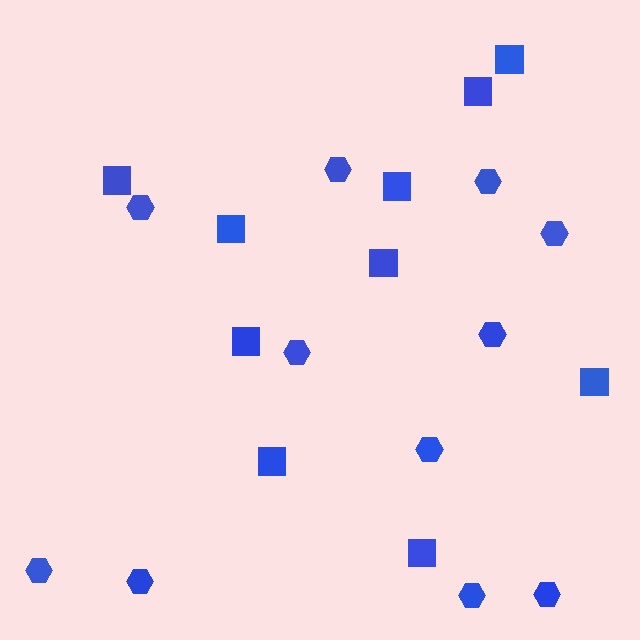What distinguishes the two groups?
There are 2 groups: one group of hexagons (11) and one group of squares (10).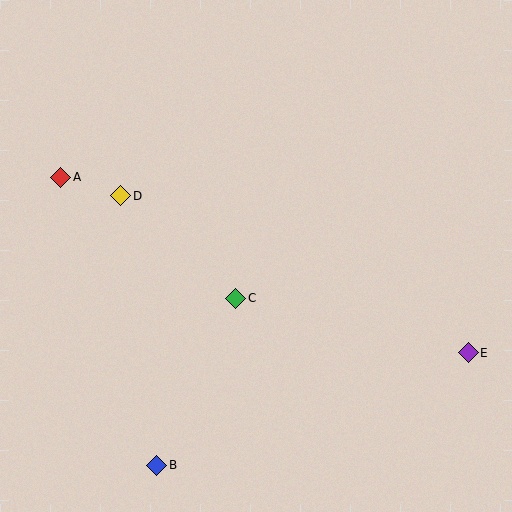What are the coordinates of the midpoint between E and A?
The midpoint between E and A is at (265, 265).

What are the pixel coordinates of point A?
Point A is at (61, 177).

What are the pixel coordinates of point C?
Point C is at (236, 298).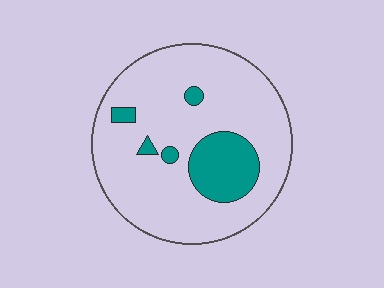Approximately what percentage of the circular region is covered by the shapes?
Approximately 15%.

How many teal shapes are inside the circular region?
5.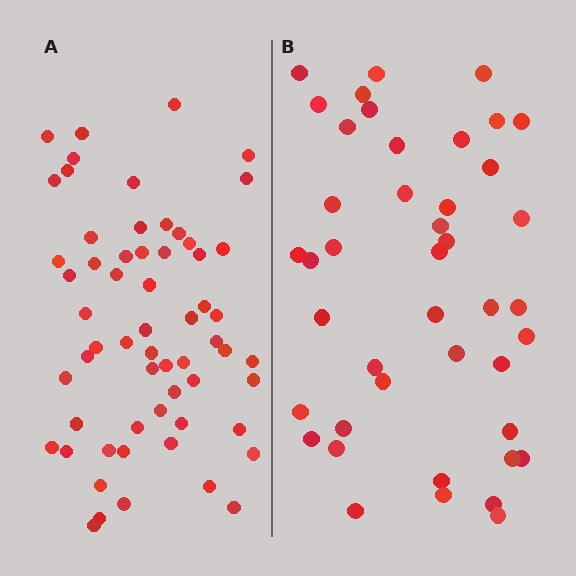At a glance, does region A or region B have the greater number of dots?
Region A (the left region) has more dots.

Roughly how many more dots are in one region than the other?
Region A has approximately 15 more dots than region B.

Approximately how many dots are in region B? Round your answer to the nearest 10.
About 40 dots. (The exact count is 43, which rounds to 40.)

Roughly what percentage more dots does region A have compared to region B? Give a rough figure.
About 40% more.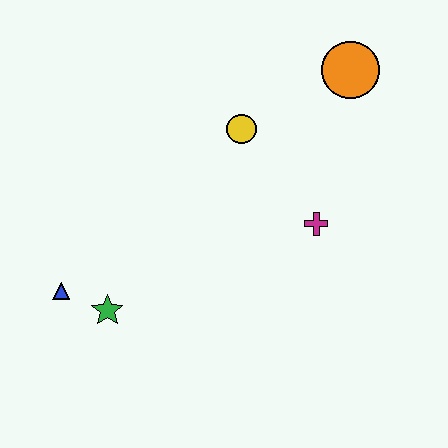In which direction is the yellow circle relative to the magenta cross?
The yellow circle is above the magenta cross.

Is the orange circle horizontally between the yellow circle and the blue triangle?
No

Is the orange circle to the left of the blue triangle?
No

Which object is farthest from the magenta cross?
The blue triangle is farthest from the magenta cross.